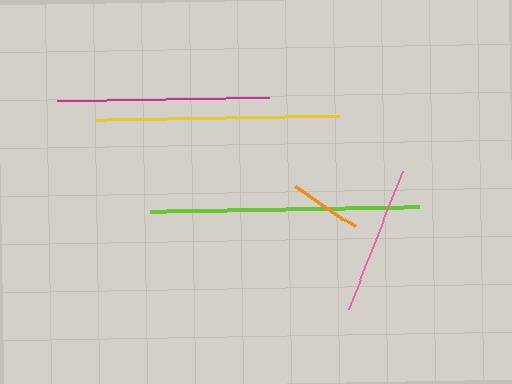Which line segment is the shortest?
The orange line is the shortest at approximately 72 pixels.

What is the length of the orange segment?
The orange segment is approximately 72 pixels long.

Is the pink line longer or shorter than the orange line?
The pink line is longer than the orange line.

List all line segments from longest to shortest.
From longest to shortest: lime, yellow, magenta, pink, orange.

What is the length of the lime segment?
The lime segment is approximately 270 pixels long.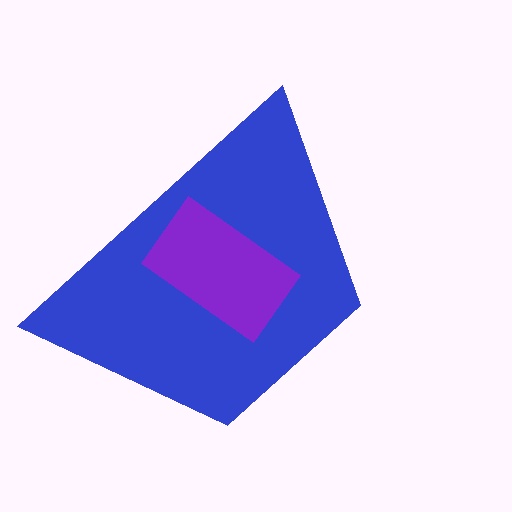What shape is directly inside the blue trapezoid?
The purple rectangle.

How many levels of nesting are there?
2.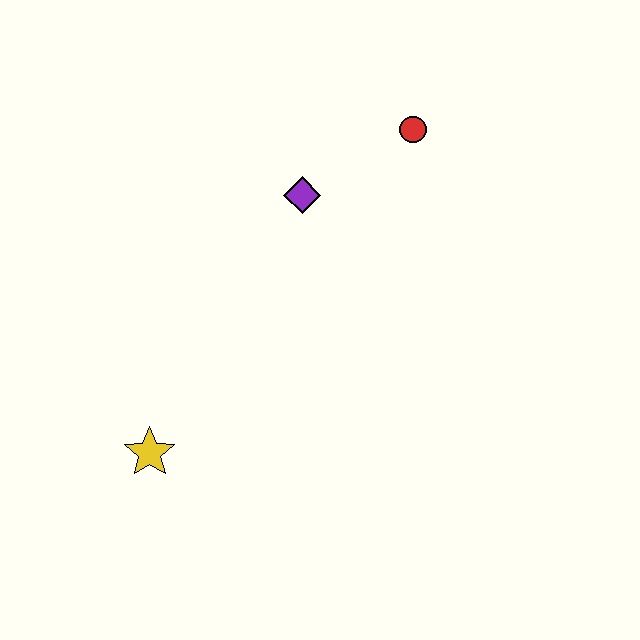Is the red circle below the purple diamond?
No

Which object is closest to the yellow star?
The purple diamond is closest to the yellow star.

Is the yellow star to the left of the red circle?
Yes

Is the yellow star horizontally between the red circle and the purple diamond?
No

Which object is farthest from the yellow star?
The red circle is farthest from the yellow star.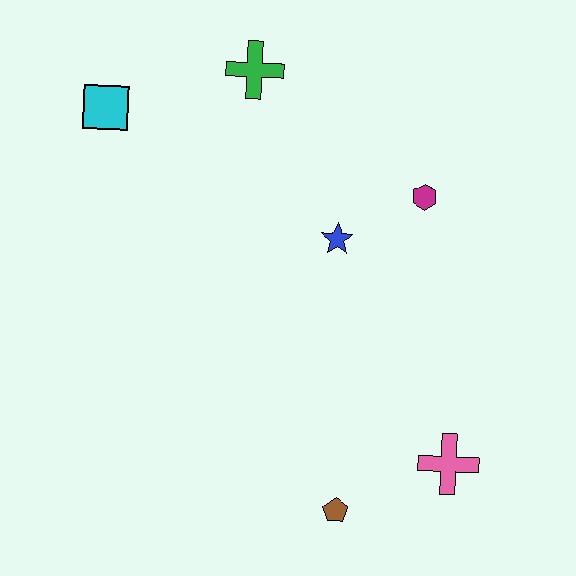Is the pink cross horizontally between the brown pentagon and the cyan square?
No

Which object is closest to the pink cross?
The brown pentagon is closest to the pink cross.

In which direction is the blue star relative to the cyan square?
The blue star is to the right of the cyan square.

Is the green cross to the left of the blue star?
Yes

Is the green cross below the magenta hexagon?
No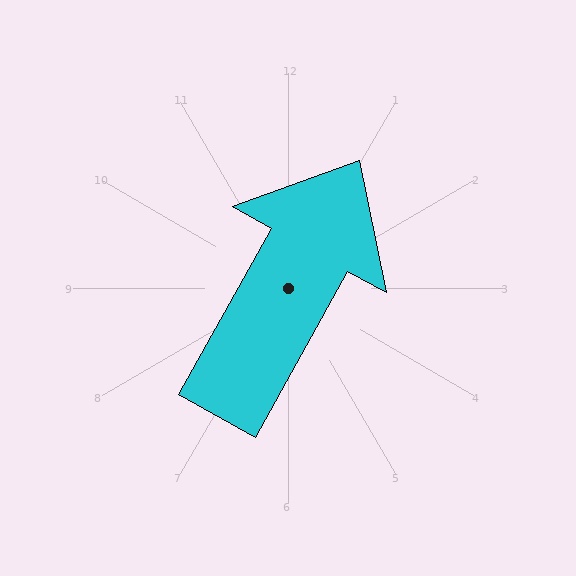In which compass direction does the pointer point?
Northeast.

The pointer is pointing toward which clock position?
Roughly 1 o'clock.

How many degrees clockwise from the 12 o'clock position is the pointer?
Approximately 29 degrees.